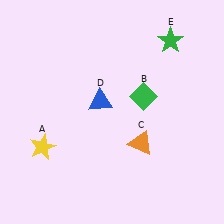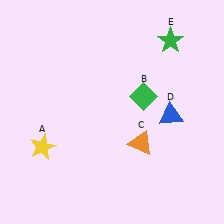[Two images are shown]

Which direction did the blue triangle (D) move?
The blue triangle (D) moved right.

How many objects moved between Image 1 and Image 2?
1 object moved between the two images.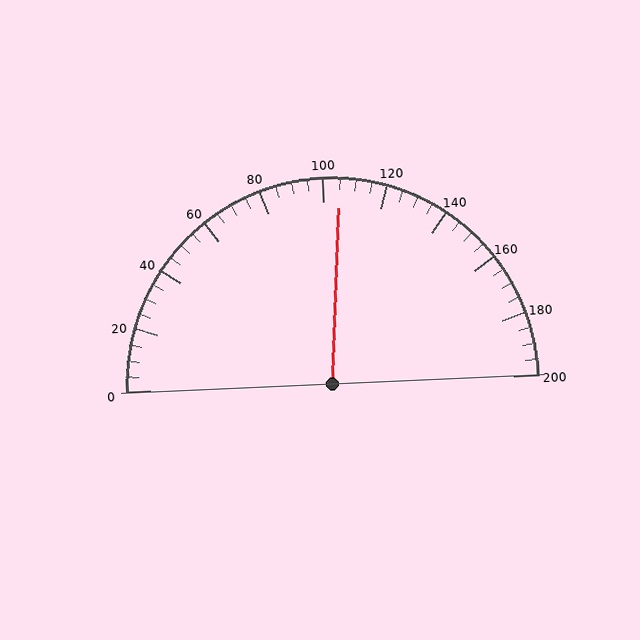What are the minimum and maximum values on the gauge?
The gauge ranges from 0 to 200.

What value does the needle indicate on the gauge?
The needle indicates approximately 105.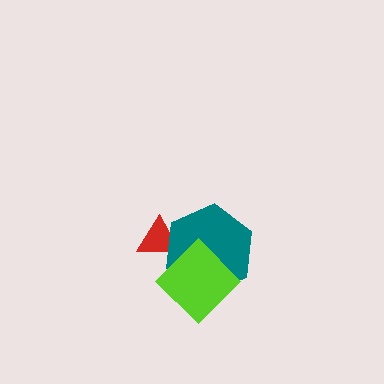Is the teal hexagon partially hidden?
Yes, it is partially covered by another shape.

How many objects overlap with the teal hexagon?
2 objects overlap with the teal hexagon.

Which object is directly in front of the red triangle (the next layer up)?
The teal hexagon is directly in front of the red triangle.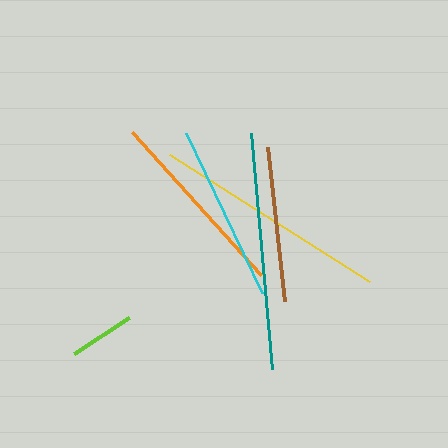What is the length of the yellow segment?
The yellow segment is approximately 237 pixels long.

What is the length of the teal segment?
The teal segment is approximately 237 pixels long.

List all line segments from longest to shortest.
From longest to shortest: teal, yellow, orange, cyan, brown, lime.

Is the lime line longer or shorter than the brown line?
The brown line is longer than the lime line.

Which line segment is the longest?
The teal line is the longest at approximately 237 pixels.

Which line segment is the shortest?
The lime line is the shortest at approximately 66 pixels.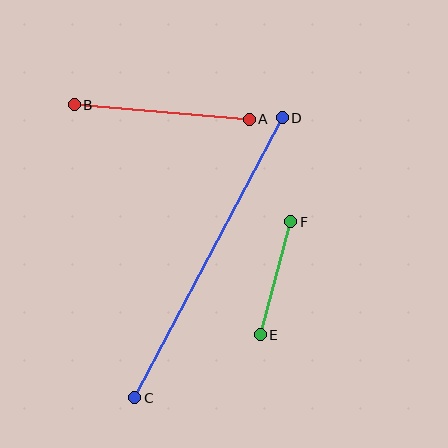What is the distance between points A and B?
The distance is approximately 175 pixels.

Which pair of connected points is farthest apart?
Points C and D are farthest apart.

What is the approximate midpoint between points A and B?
The midpoint is at approximately (162, 112) pixels.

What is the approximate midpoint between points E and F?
The midpoint is at approximately (275, 278) pixels.